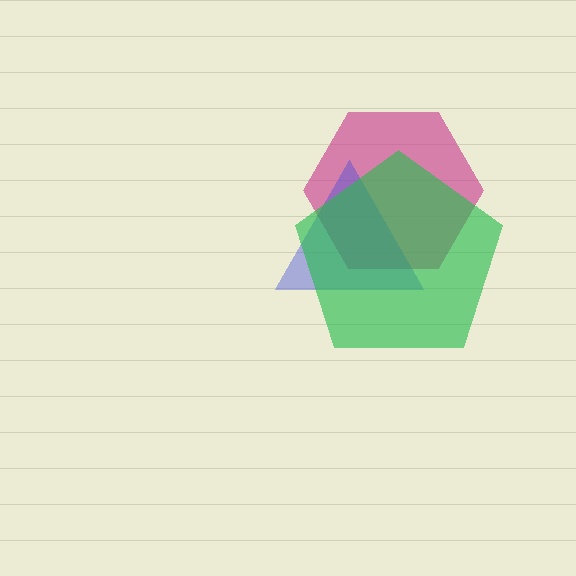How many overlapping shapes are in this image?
There are 3 overlapping shapes in the image.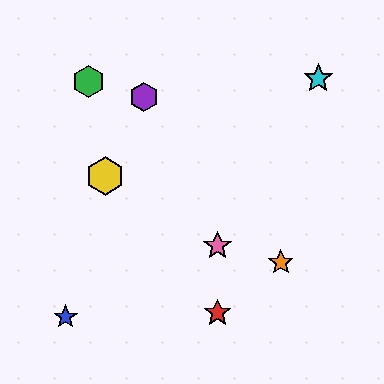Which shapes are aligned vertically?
The red star, the pink star are aligned vertically.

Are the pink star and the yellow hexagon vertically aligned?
No, the pink star is at x≈218 and the yellow hexagon is at x≈105.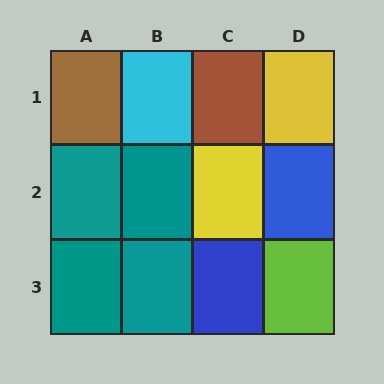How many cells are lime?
1 cell is lime.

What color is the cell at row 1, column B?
Cyan.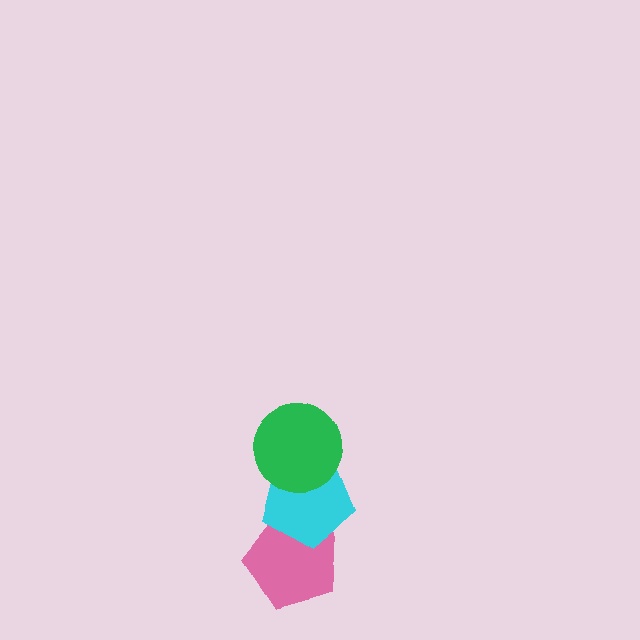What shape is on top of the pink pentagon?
The cyan pentagon is on top of the pink pentagon.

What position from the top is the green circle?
The green circle is 1st from the top.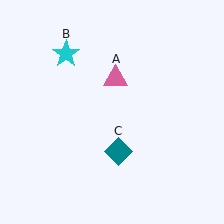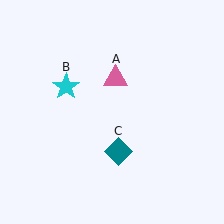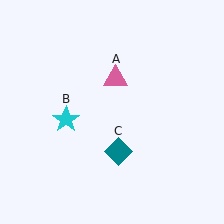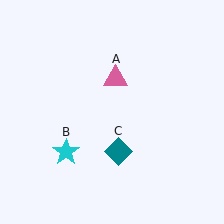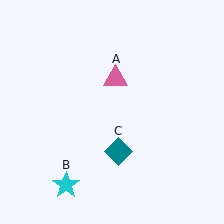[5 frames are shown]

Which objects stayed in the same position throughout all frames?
Pink triangle (object A) and teal diamond (object C) remained stationary.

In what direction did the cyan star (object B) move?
The cyan star (object B) moved down.